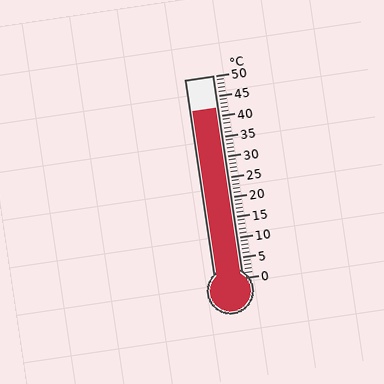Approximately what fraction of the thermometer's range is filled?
The thermometer is filled to approximately 85% of its range.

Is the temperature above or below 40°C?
The temperature is above 40°C.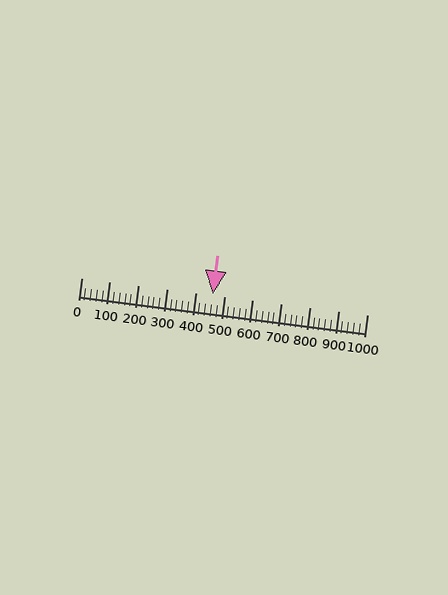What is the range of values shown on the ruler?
The ruler shows values from 0 to 1000.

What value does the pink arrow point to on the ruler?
The pink arrow points to approximately 461.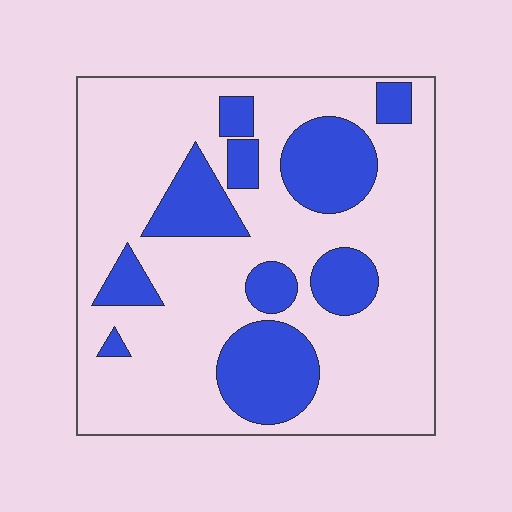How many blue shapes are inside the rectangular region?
10.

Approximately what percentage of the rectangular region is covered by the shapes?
Approximately 25%.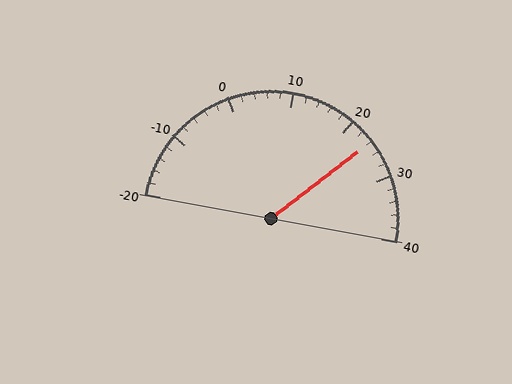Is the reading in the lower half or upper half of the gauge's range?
The reading is in the upper half of the range (-20 to 40).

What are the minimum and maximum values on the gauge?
The gauge ranges from -20 to 40.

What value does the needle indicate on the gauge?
The needle indicates approximately 24.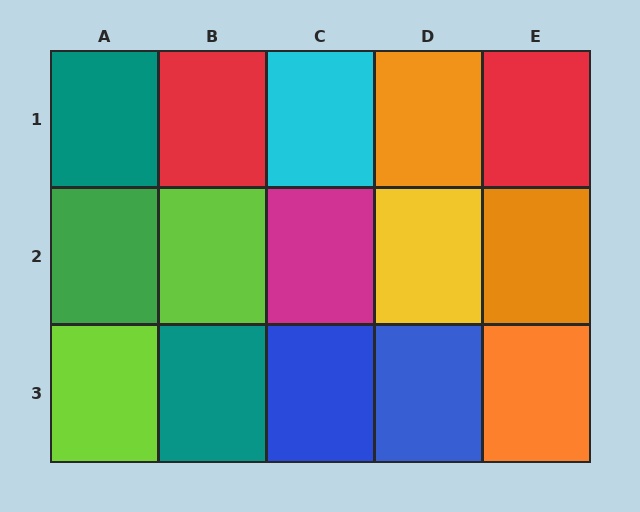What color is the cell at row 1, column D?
Orange.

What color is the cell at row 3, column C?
Blue.